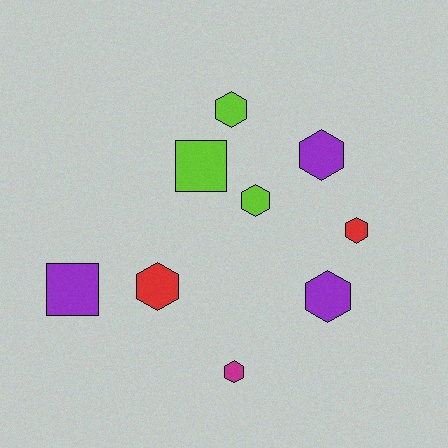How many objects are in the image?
There are 9 objects.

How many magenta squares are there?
There are no magenta squares.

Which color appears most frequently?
Lime, with 3 objects.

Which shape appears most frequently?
Hexagon, with 7 objects.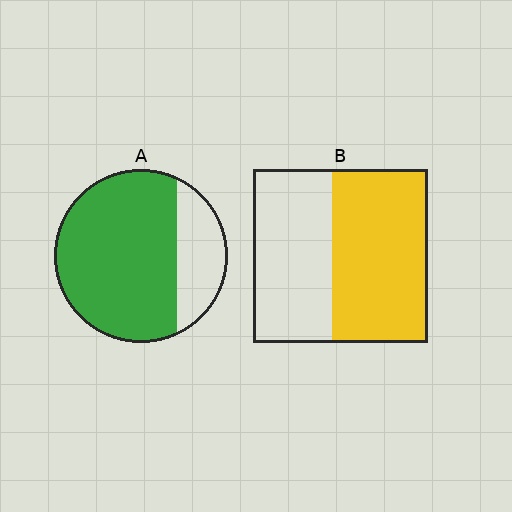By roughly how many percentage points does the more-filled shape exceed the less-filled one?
By roughly 20 percentage points (A over B).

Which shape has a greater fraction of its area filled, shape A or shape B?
Shape A.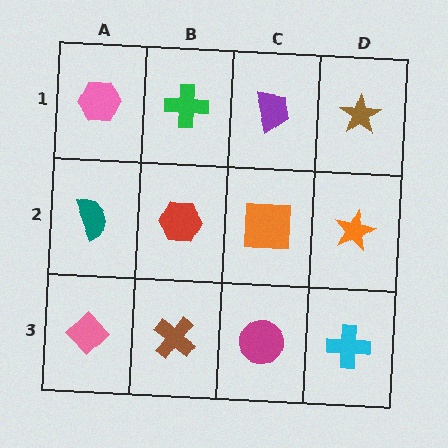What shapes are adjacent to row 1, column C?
An orange square (row 2, column C), a green cross (row 1, column B), a brown star (row 1, column D).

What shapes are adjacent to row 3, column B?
A red hexagon (row 2, column B), a pink diamond (row 3, column A), a magenta circle (row 3, column C).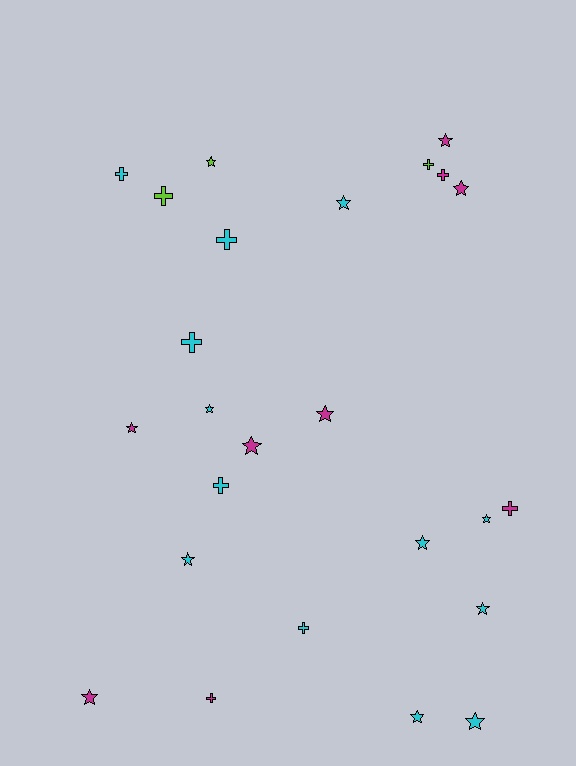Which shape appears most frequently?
Star, with 15 objects.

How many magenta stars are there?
There are 6 magenta stars.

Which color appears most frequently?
Cyan, with 13 objects.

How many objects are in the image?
There are 25 objects.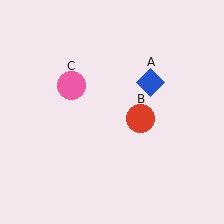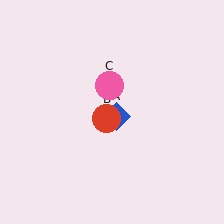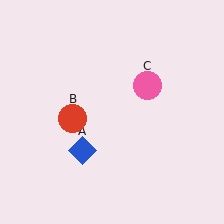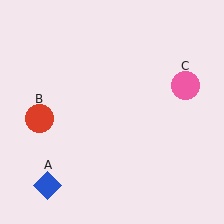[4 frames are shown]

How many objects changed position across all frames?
3 objects changed position: blue diamond (object A), red circle (object B), pink circle (object C).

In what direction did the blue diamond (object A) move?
The blue diamond (object A) moved down and to the left.